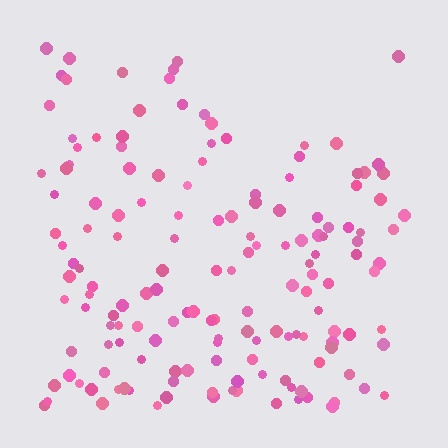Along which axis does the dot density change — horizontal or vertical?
Vertical.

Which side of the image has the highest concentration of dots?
The bottom.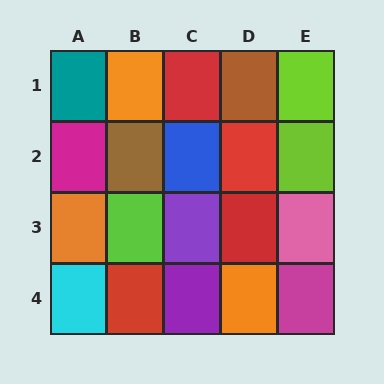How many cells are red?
4 cells are red.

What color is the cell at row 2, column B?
Brown.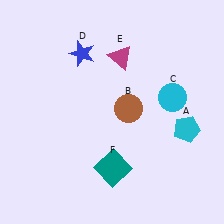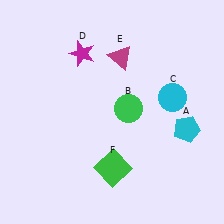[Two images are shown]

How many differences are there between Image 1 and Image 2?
There are 3 differences between the two images.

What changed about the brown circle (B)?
In Image 1, B is brown. In Image 2, it changed to green.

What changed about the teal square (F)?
In Image 1, F is teal. In Image 2, it changed to green.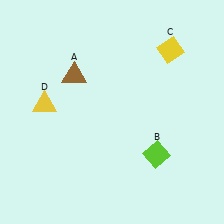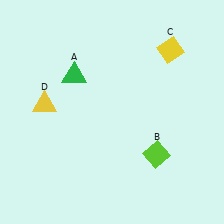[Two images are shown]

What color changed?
The triangle (A) changed from brown in Image 1 to green in Image 2.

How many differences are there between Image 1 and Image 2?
There is 1 difference between the two images.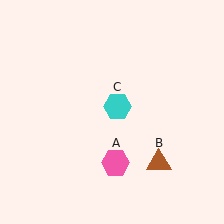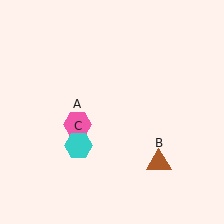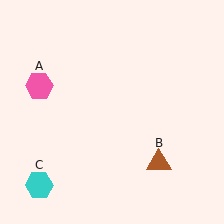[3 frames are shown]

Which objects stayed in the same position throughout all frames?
Brown triangle (object B) remained stationary.